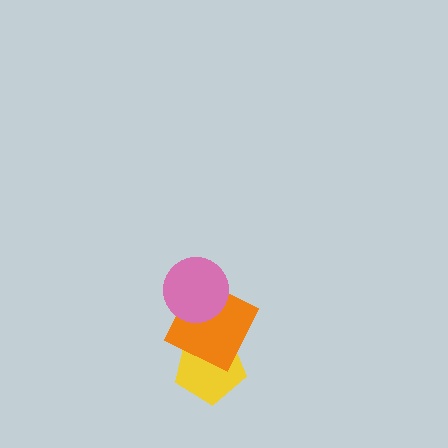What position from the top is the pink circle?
The pink circle is 1st from the top.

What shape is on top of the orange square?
The pink circle is on top of the orange square.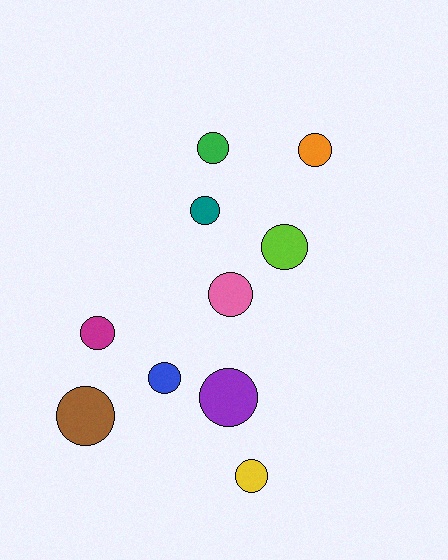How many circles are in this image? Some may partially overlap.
There are 10 circles.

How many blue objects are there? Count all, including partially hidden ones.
There is 1 blue object.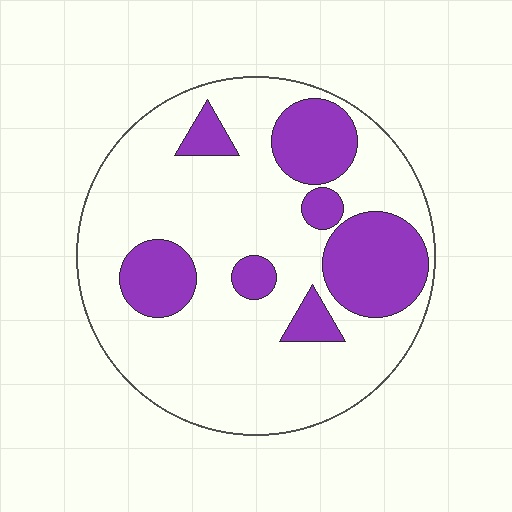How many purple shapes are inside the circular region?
7.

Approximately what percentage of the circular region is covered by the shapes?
Approximately 25%.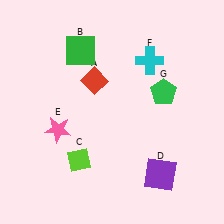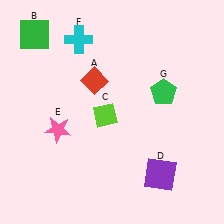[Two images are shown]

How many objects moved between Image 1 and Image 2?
3 objects moved between the two images.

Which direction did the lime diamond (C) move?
The lime diamond (C) moved up.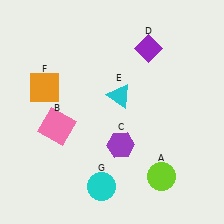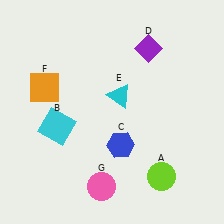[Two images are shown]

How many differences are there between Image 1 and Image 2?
There are 3 differences between the two images.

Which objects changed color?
B changed from pink to cyan. C changed from purple to blue. G changed from cyan to pink.